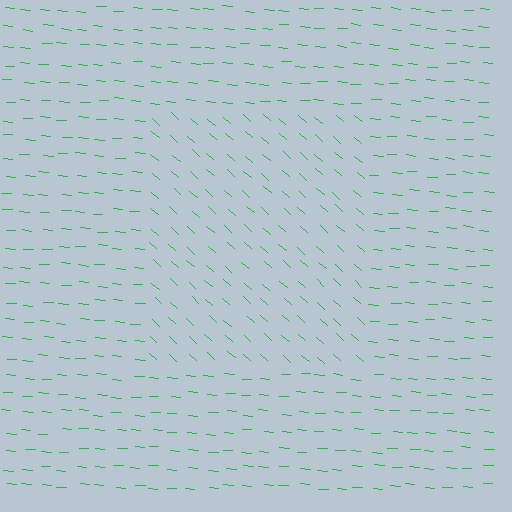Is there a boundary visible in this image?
Yes, there is a texture boundary formed by a change in line orientation.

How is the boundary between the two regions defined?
The boundary is defined purely by a change in line orientation (approximately 38 degrees difference). All lines are the same color and thickness.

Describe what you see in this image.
The image is filled with small green line segments. A rectangle region in the image has lines oriented differently from the surrounding lines, creating a visible texture boundary.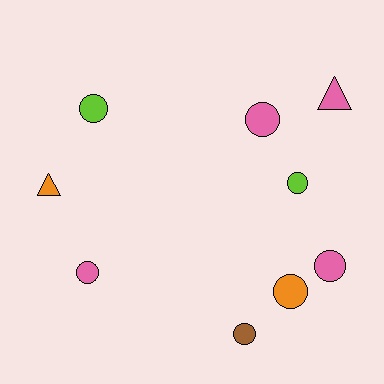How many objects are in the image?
There are 9 objects.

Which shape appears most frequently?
Circle, with 7 objects.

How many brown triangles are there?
There are no brown triangles.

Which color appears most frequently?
Pink, with 4 objects.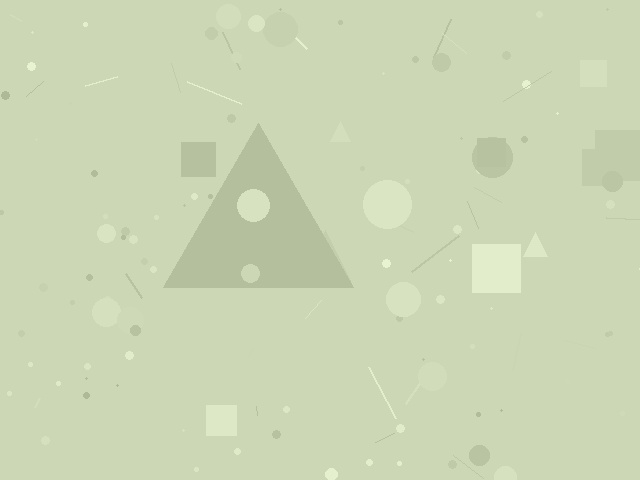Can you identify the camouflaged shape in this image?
The camouflaged shape is a triangle.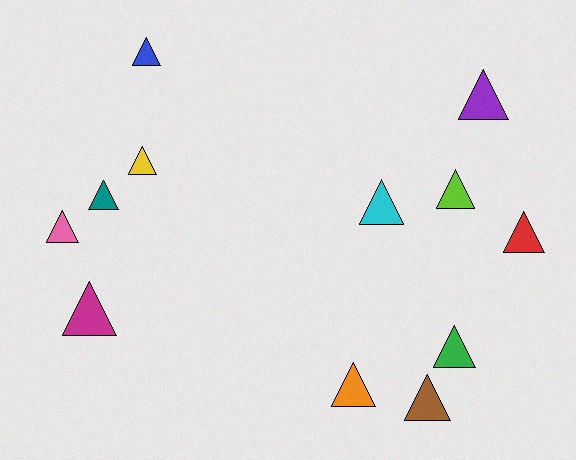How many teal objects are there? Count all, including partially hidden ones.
There is 1 teal object.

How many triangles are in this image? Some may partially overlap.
There are 12 triangles.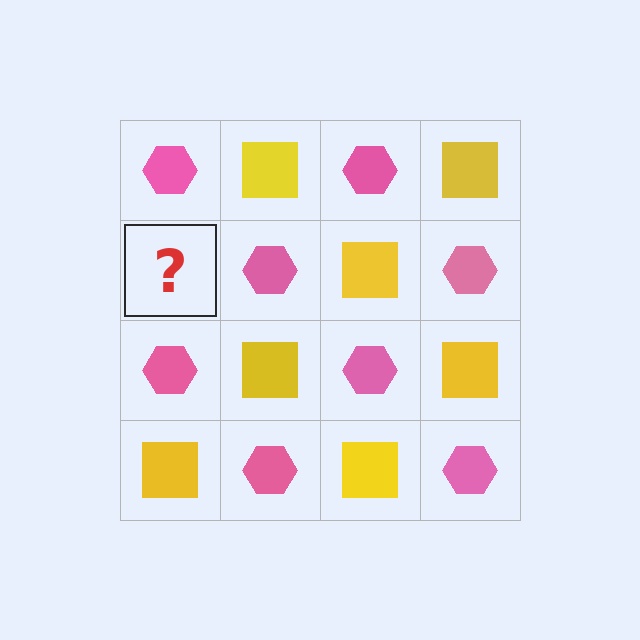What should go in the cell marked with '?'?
The missing cell should contain a yellow square.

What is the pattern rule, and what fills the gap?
The rule is that it alternates pink hexagon and yellow square in a checkerboard pattern. The gap should be filled with a yellow square.